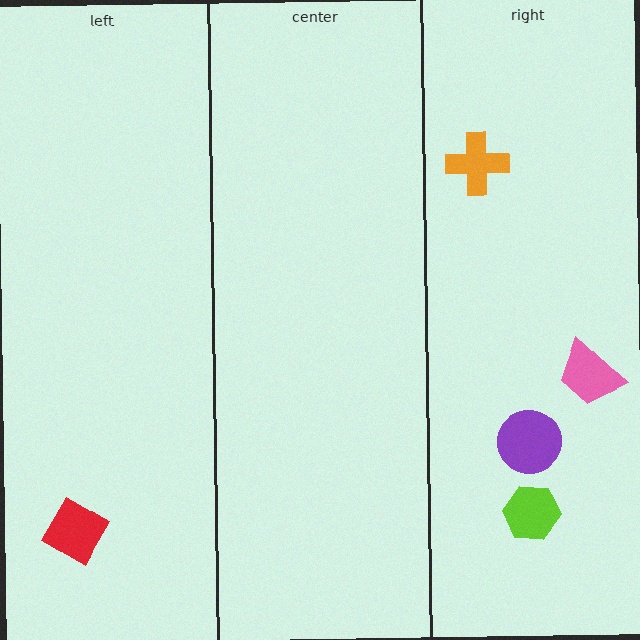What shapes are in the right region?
The orange cross, the lime hexagon, the pink trapezoid, the purple circle.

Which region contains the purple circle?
The right region.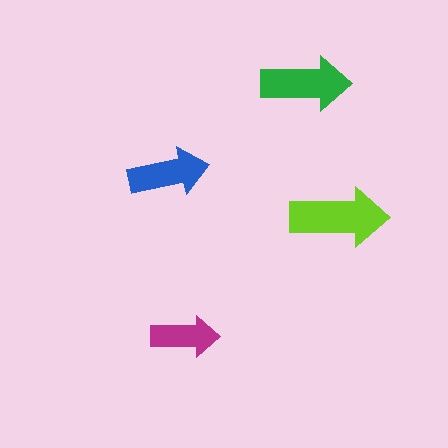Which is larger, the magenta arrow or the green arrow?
The green one.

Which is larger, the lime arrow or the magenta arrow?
The lime one.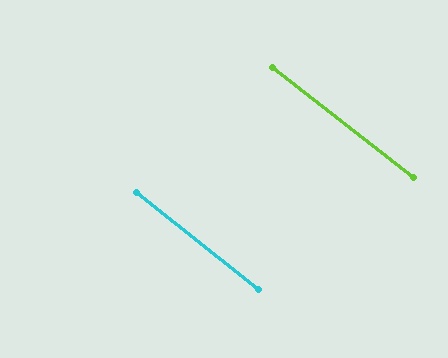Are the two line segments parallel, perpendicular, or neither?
Parallel — their directions differ by only 0.9°.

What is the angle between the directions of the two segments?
Approximately 1 degree.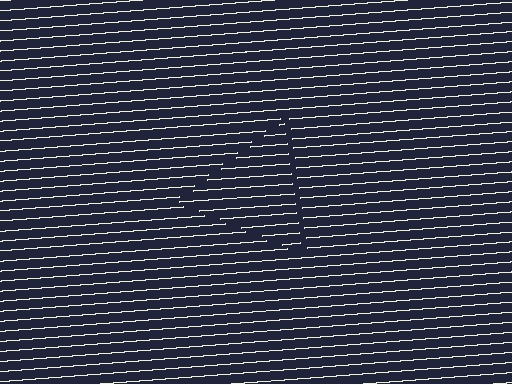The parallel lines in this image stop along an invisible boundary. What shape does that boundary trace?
An illusory triangle. The interior of the shape contains the same grating, shifted by half a period — the contour is defined by the phase discontinuity where line-ends from the inner and outer gratings abut.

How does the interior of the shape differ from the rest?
The interior of the shape contains the same grating, shifted by half a period — the contour is defined by the phase discontinuity where line-ends from the inner and outer gratings abut.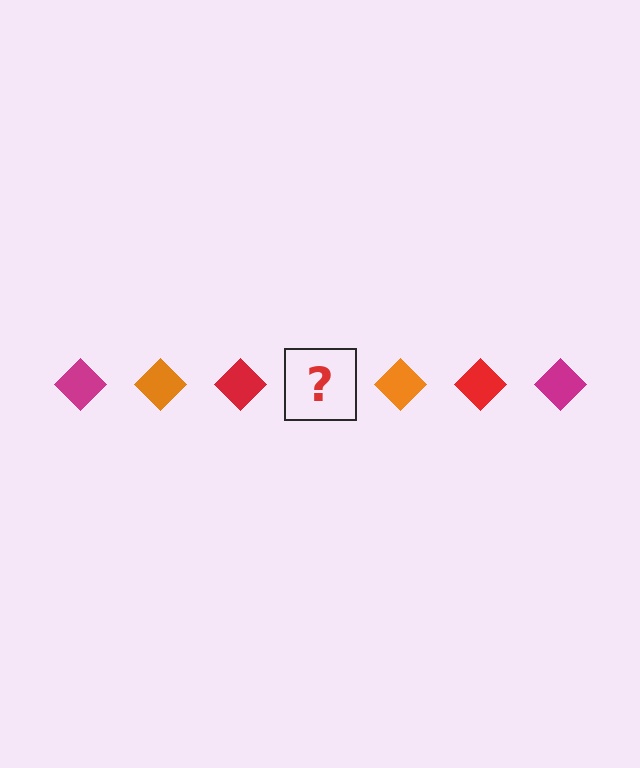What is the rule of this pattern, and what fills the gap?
The rule is that the pattern cycles through magenta, orange, red diamonds. The gap should be filled with a magenta diamond.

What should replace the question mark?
The question mark should be replaced with a magenta diamond.